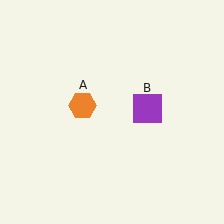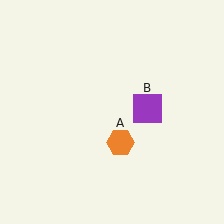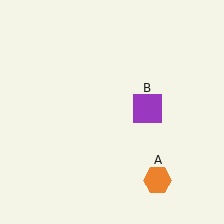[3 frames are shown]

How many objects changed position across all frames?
1 object changed position: orange hexagon (object A).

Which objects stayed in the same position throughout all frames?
Purple square (object B) remained stationary.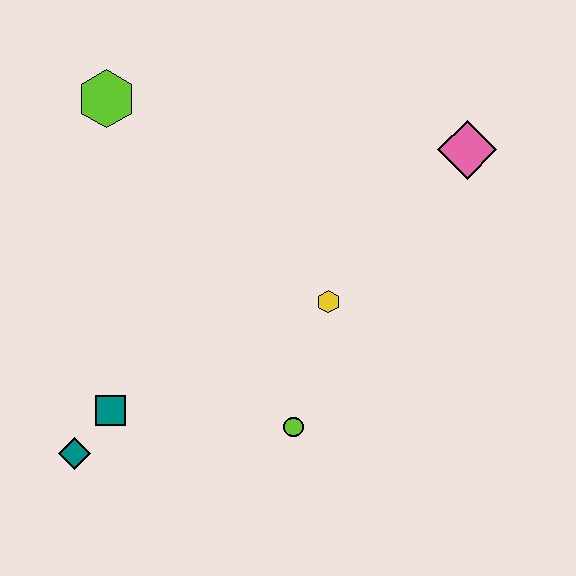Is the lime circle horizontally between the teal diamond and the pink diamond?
Yes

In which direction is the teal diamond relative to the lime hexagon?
The teal diamond is below the lime hexagon.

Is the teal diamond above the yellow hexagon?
No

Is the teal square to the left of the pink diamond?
Yes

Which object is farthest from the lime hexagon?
The lime circle is farthest from the lime hexagon.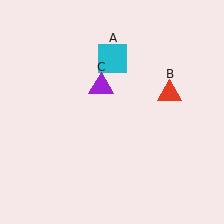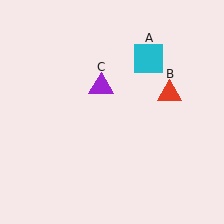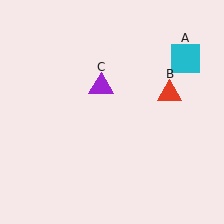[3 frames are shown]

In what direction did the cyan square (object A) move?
The cyan square (object A) moved right.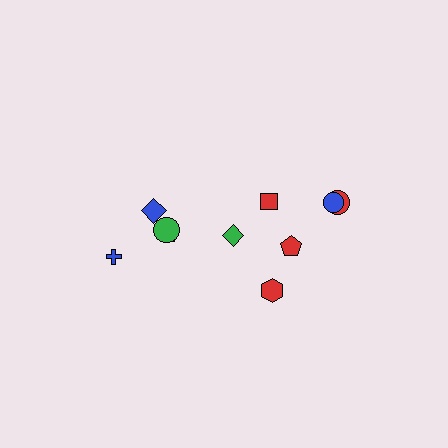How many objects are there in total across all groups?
There are 10 objects.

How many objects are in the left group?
There are 4 objects.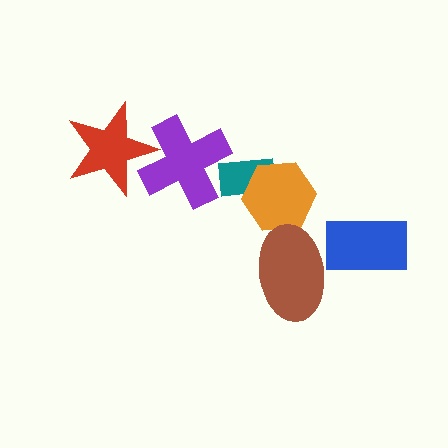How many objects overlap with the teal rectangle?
2 objects overlap with the teal rectangle.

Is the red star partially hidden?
Yes, it is partially covered by another shape.